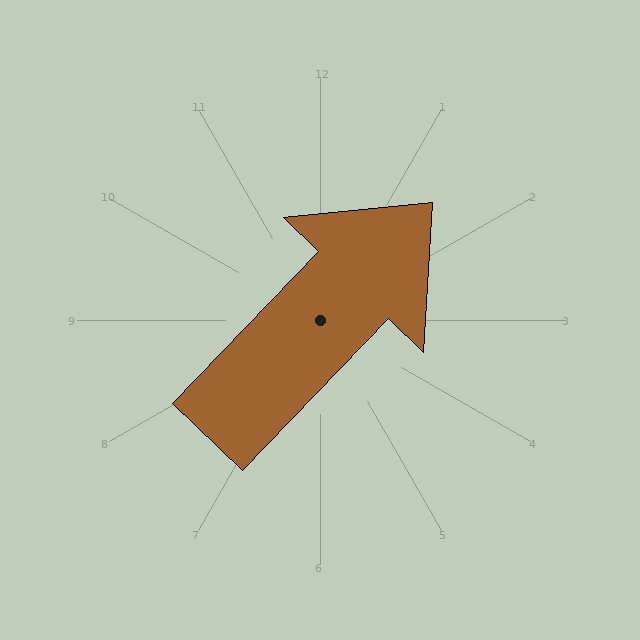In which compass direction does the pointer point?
Northeast.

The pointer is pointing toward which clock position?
Roughly 1 o'clock.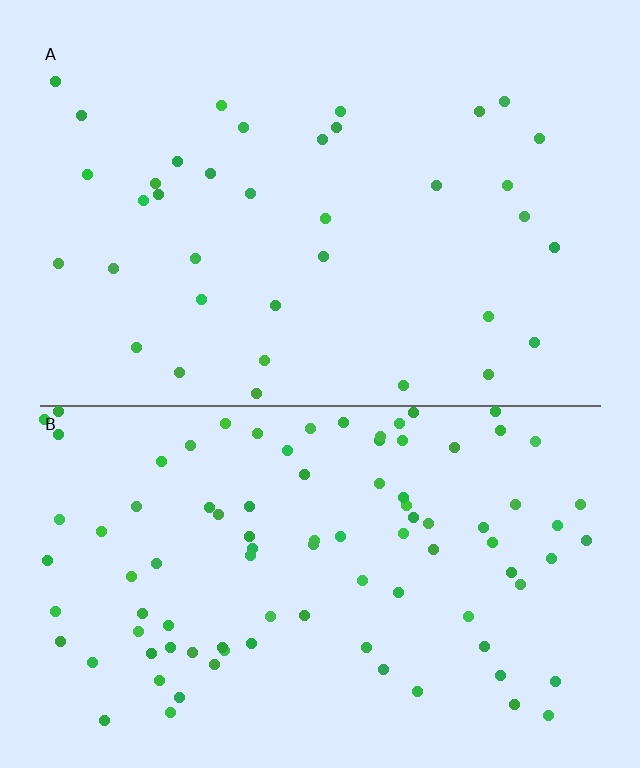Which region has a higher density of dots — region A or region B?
B (the bottom).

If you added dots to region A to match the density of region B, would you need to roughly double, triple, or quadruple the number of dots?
Approximately triple.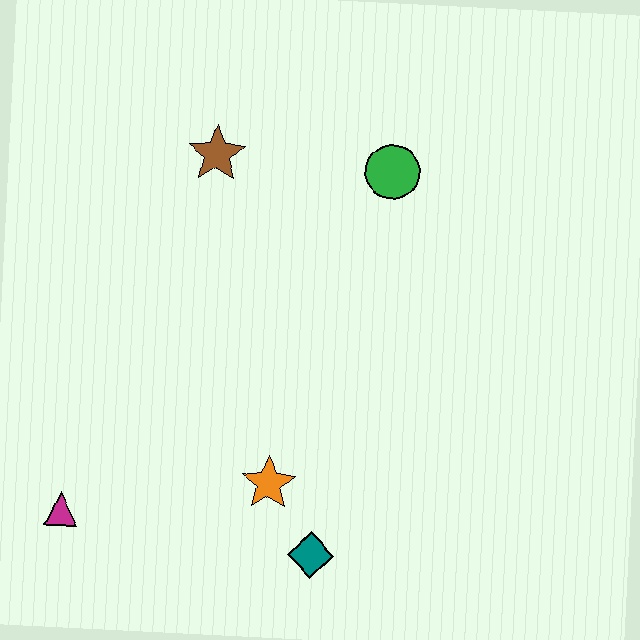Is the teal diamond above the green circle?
No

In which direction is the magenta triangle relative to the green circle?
The magenta triangle is below the green circle.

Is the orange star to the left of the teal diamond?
Yes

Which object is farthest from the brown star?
The teal diamond is farthest from the brown star.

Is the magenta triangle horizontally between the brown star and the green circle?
No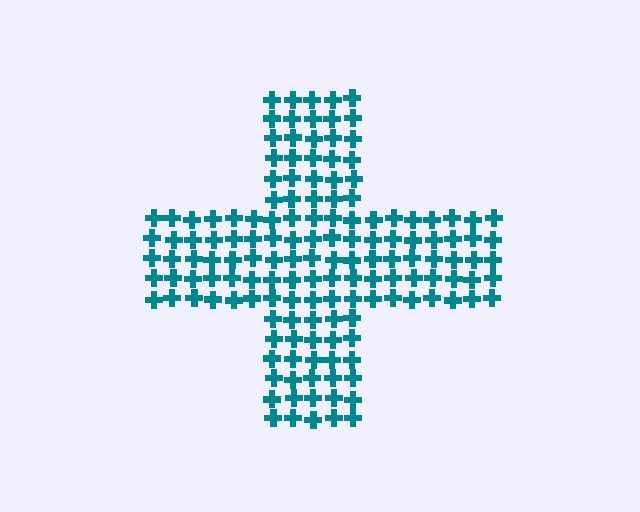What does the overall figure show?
The overall figure shows a cross.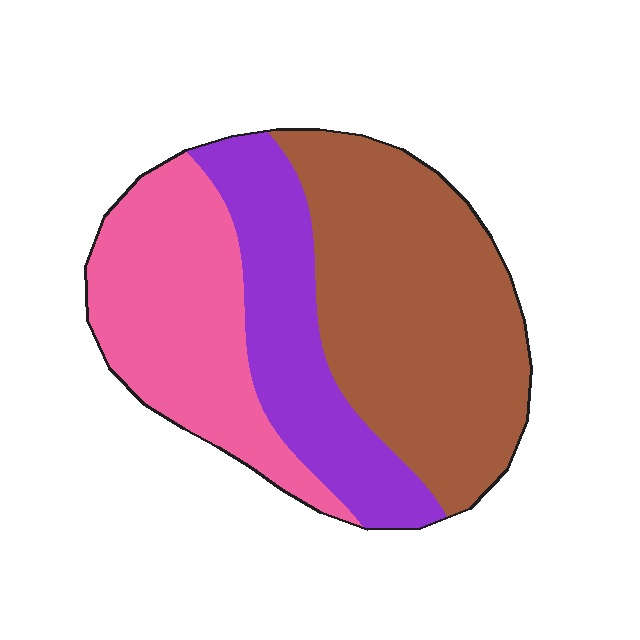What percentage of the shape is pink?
Pink covers around 30% of the shape.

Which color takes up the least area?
Purple, at roughly 25%.